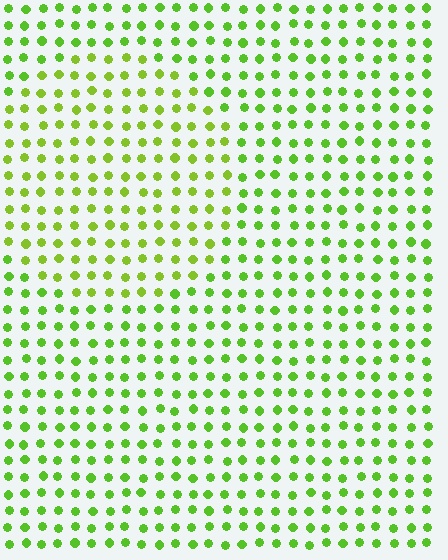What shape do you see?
I see a circle.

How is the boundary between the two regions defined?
The boundary is defined purely by a slight shift in hue (about 18 degrees). Spacing, size, and orientation are identical on both sides.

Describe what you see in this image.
The image is filled with small lime elements in a uniform arrangement. A circle-shaped region is visible where the elements are tinted to a slightly different hue, forming a subtle color boundary.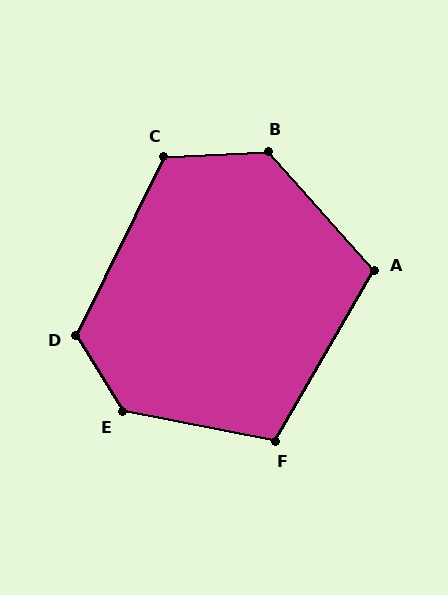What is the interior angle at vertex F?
Approximately 109 degrees (obtuse).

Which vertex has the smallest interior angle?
A, at approximately 108 degrees.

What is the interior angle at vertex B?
Approximately 128 degrees (obtuse).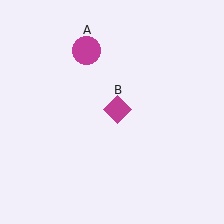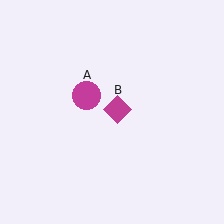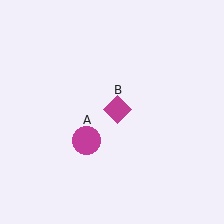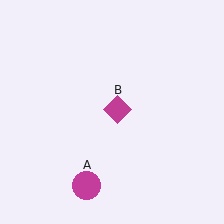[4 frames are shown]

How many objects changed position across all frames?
1 object changed position: magenta circle (object A).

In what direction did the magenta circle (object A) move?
The magenta circle (object A) moved down.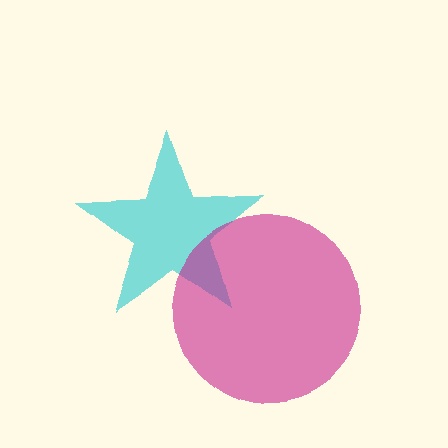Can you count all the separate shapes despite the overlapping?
Yes, there are 2 separate shapes.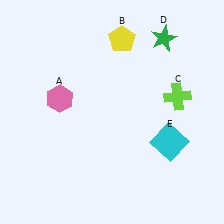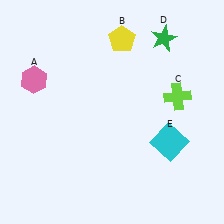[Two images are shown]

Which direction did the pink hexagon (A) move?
The pink hexagon (A) moved left.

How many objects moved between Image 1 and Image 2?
1 object moved between the two images.